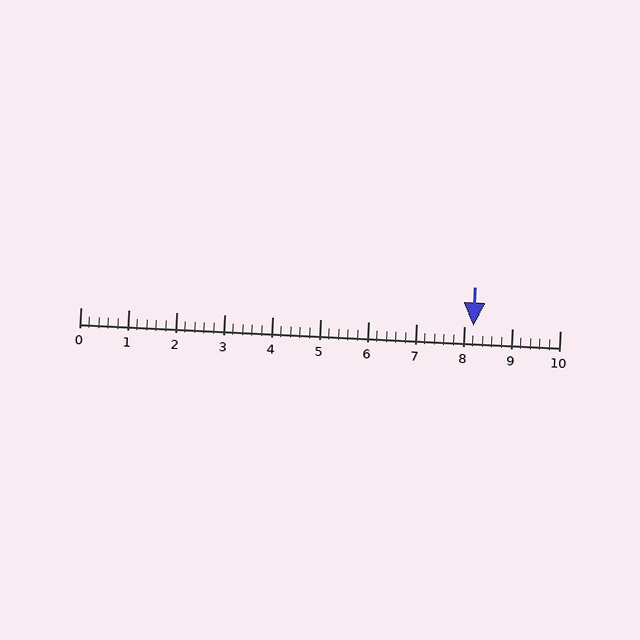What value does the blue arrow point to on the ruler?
The blue arrow points to approximately 8.2.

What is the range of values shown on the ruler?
The ruler shows values from 0 to 10.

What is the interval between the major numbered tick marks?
The major tick marks are spaced 1 units apart.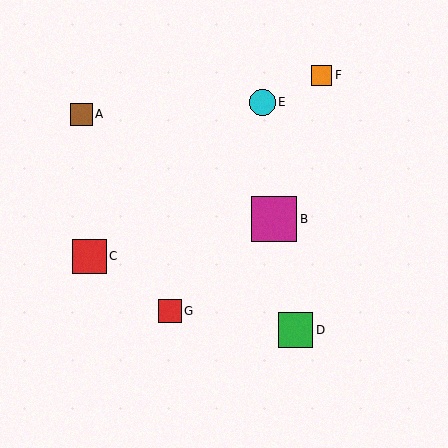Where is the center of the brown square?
The center of the brown square is at (81, 114).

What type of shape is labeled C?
Shape C is a red square.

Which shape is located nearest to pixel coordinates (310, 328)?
The green square (labeled D) at (296, 330) is nearest to that location.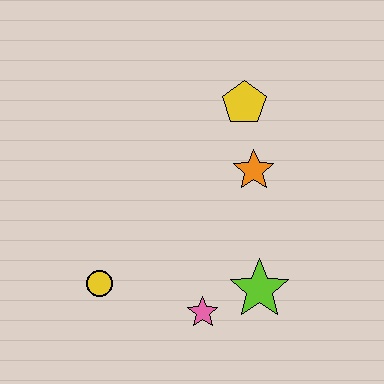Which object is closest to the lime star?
The pink star is closest to the lime star.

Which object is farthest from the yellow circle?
The yellow pentagon is farthest from the yellow circle.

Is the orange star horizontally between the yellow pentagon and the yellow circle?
No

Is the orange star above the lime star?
Yes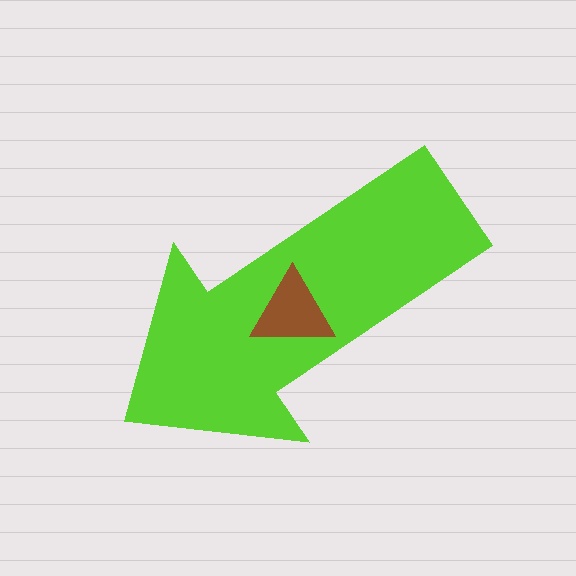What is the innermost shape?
The brown triangle.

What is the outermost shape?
The lime arrow.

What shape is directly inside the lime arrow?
The brown triangle.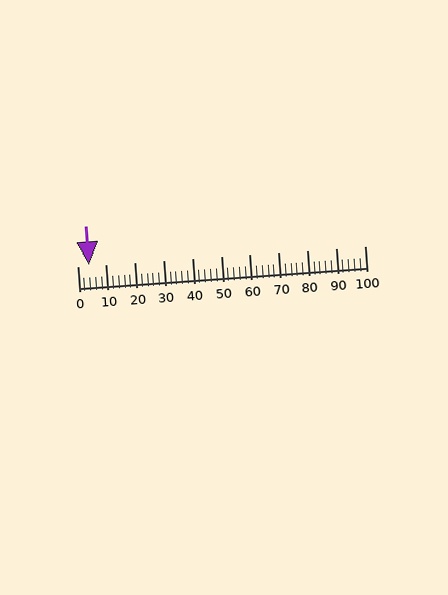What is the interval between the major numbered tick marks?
The major tick marks are spaced 10 units apart.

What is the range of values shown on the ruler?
The ruler shows values from 0 to 100.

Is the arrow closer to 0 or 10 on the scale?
The arrow is closer to 0.